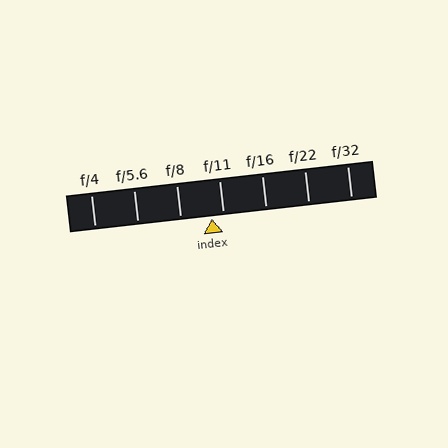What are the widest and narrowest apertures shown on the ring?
The widest aperture shown is f/4 and the narrowest is f/32.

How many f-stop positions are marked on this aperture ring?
There are 7 f-stop positions marked.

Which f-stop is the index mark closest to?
The index mark is closest to f/11.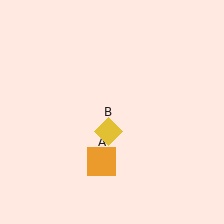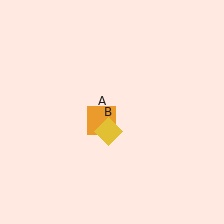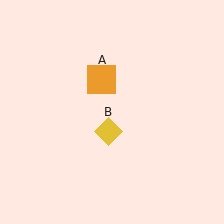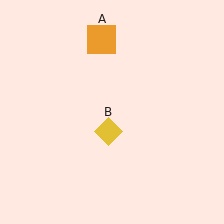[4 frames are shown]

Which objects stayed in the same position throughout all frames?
Yellow diamond (object B) remained stationary.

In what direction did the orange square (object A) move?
The orange square (object A) moved up.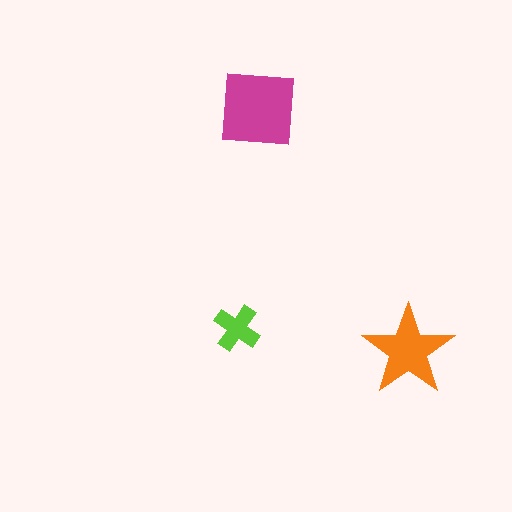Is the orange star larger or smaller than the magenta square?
Smaller.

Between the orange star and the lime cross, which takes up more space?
The orange star.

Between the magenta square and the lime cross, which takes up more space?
The magenta square.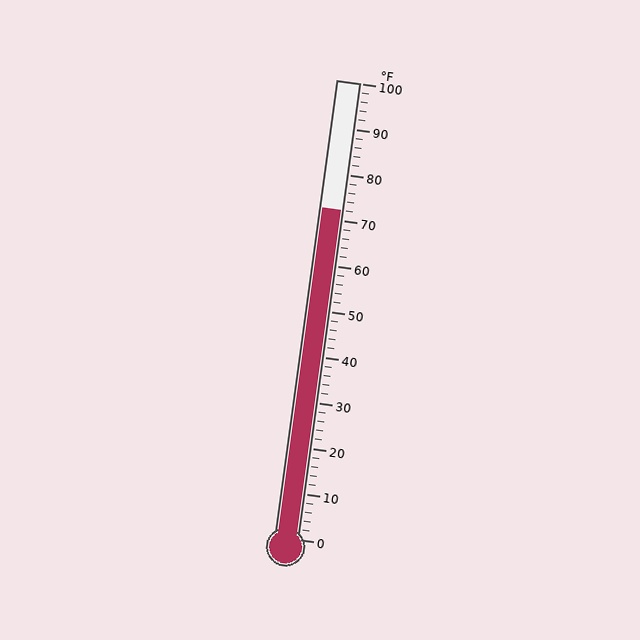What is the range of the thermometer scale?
The thermometer scale ranges from 0°F to 100°F.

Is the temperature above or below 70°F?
The temperature is above 70°F.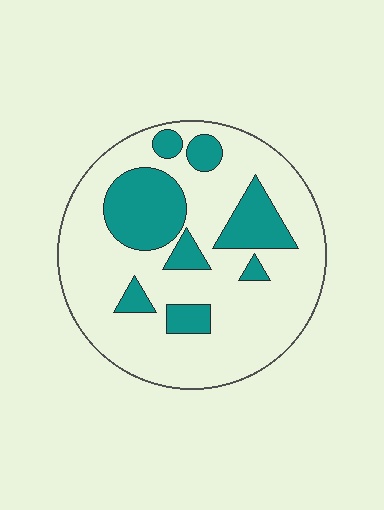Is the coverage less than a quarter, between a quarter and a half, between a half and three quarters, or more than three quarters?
Between a quarter and a half.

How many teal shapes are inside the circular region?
8.